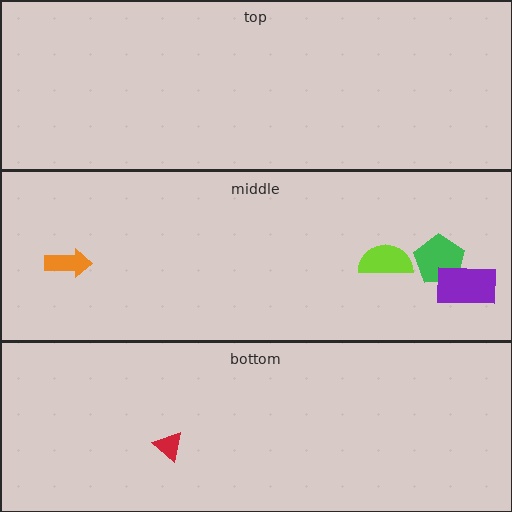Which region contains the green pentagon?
The middle region.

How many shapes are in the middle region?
4.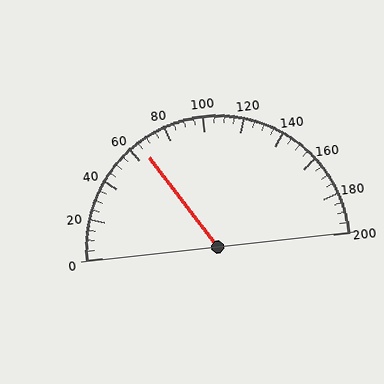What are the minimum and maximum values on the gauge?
The gauge ranges from 0 to 200.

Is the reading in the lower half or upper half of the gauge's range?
The reading is in the lower half of the range (0 to 200).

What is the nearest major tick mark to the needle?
The nearest major tick mark is 60.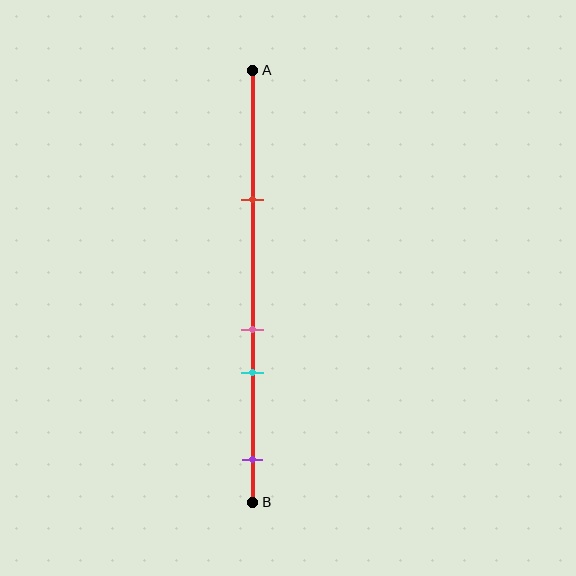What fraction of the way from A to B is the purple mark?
The purple mark is approximately 90% (0.9) of the way from A to B.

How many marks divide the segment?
There are 4 marks dividing the segment.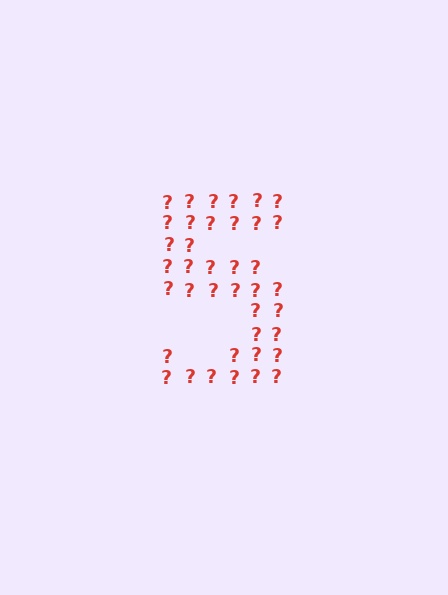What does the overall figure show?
The overall figure shows the digit 5.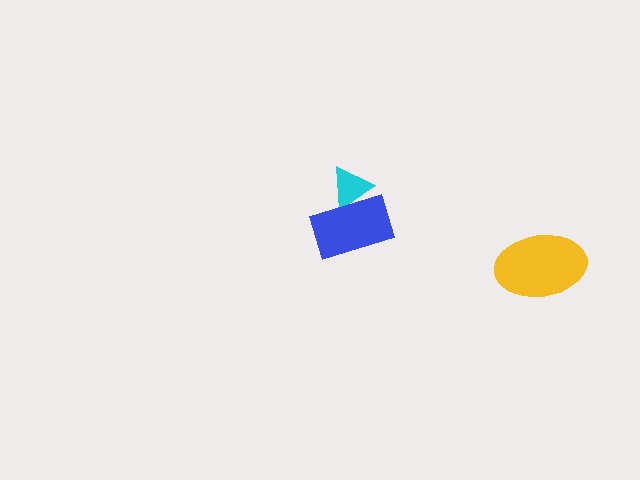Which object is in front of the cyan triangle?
The blue rectangle is in front of the cyan triangle.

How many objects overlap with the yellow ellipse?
0 objects overlap with the yellow ellipse.